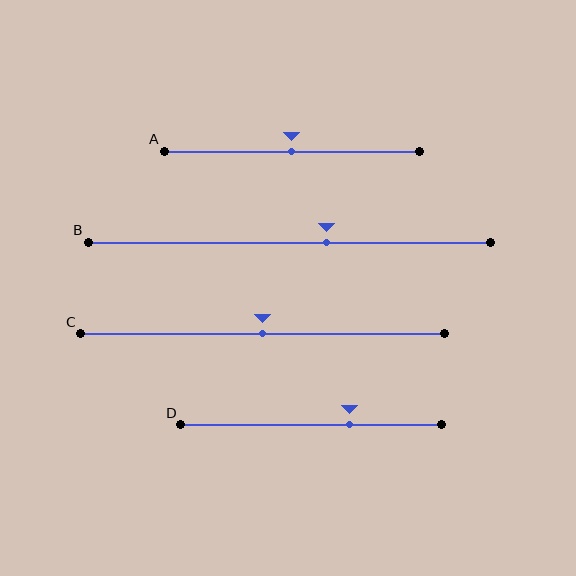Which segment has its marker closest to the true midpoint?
Segment A has its marker closest to the true midpoint.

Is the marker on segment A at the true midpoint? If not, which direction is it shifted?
Yes, the marker on segment A is at the true midpoint.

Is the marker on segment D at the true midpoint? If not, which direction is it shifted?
No, the marker on segment D is shifted to the right by about 15% of the segment length.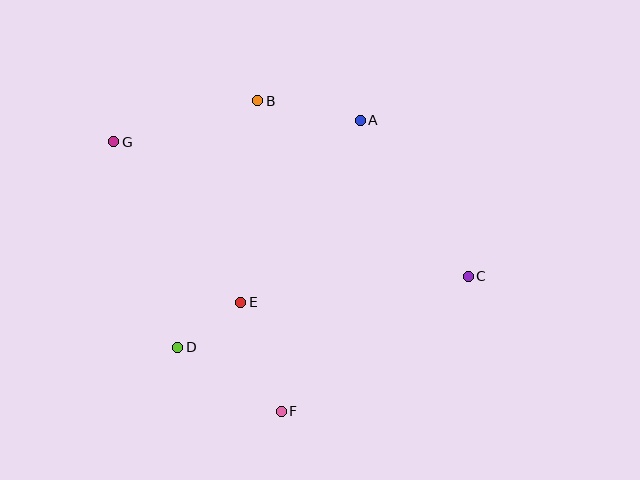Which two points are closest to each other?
Points D and E are closest to each other.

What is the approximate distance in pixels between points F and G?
The distance between F and G is approximately 317 pixels.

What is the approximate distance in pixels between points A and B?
The distance between A and B is approximately 105 pixels.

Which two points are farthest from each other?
Points C and G are farthest from each other.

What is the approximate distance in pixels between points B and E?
The distance between B and E is approximately 203 pixels.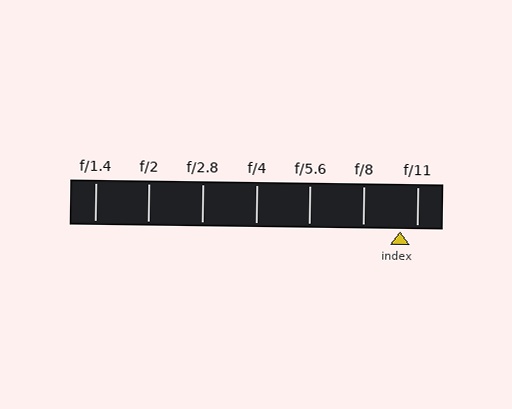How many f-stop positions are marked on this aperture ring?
There are 7 f-stop positions marked.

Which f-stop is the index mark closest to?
The index mark is closest to f/11.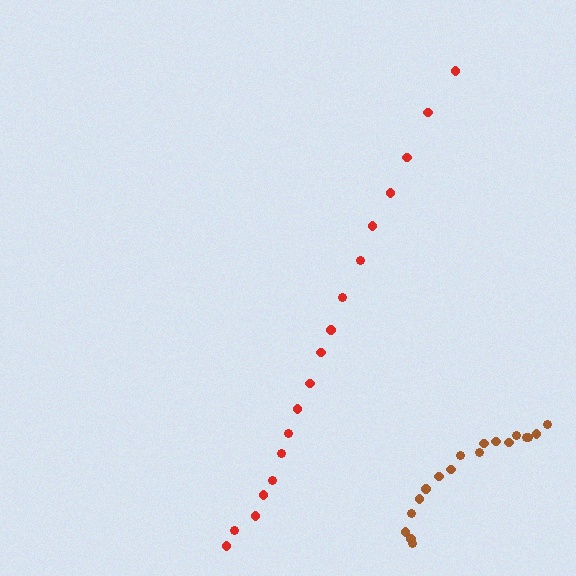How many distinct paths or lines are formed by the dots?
There are 2 distinct paths.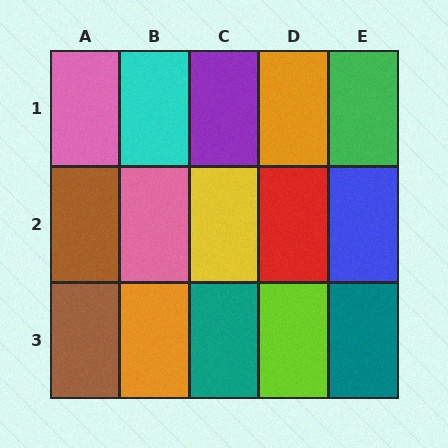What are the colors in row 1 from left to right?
Pink, cyan, purple, orange, green.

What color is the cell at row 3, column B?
Orange.